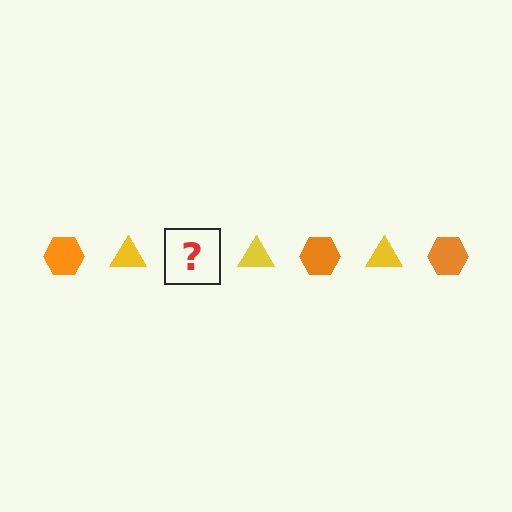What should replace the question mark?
The question mark should be replaced with an orange hexagon.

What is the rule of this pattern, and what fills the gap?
The rule is that the pattern alternates between orange hexagon and yellow triangle. The gap should be filled with an orange hexagon.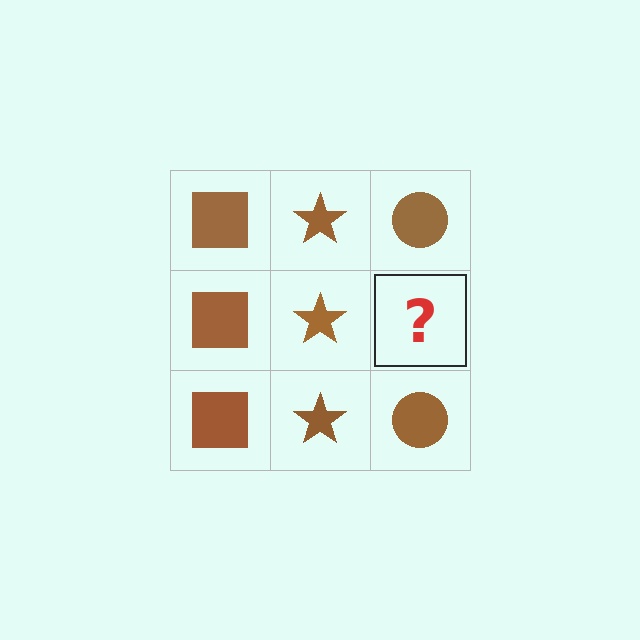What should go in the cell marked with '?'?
The missing cell should contain a brown circle.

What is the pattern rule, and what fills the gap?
The rule is that each column has a consistent shape. The gap should be filled with a brown circle.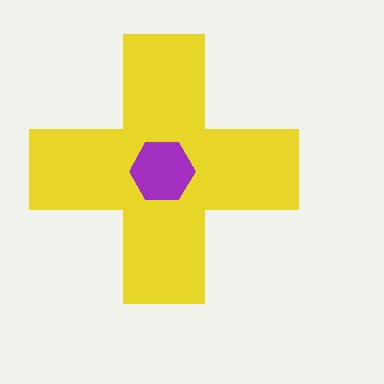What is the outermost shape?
The yellow cross.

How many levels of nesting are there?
2.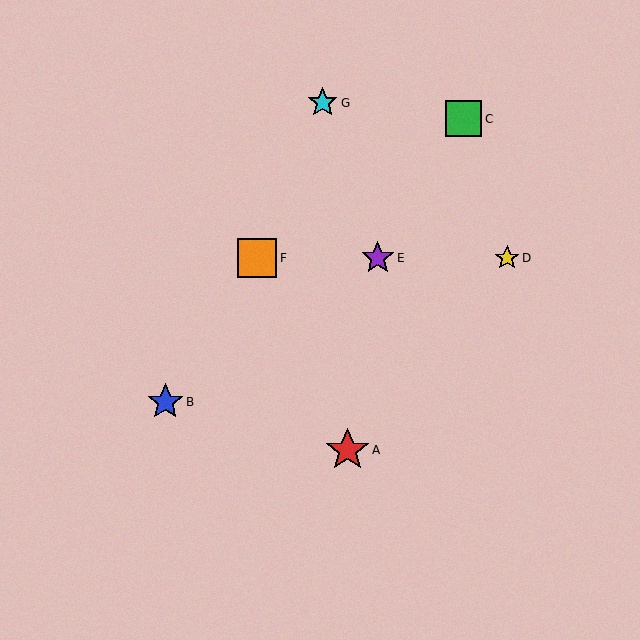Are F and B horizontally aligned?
No, F is at y≈258 and B is at y≈402.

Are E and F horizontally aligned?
Yes, both are at y≈258.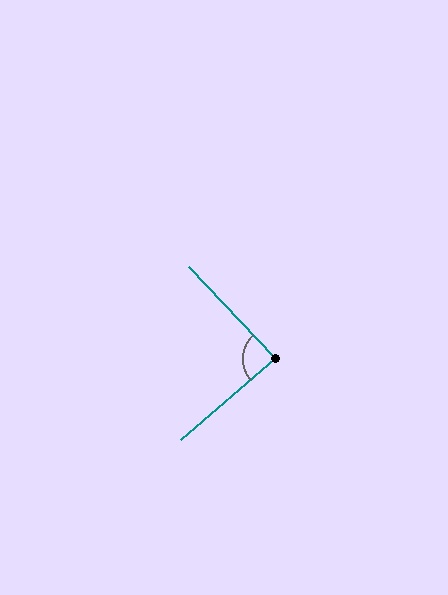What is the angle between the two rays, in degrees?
Approximately 87 degrees.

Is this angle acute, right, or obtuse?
It is approximately a right angle.